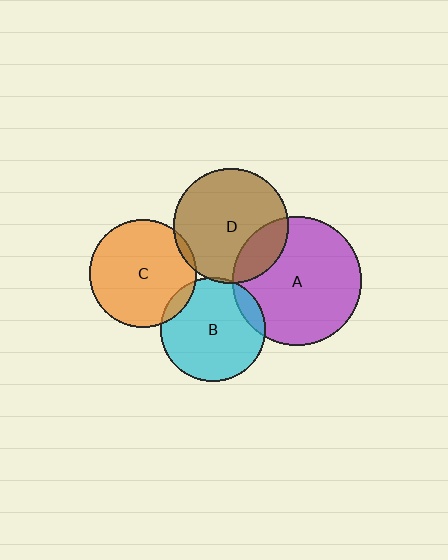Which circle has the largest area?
Circle A (purple).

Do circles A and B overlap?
Yes.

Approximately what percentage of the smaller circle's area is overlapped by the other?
Approximately 10%.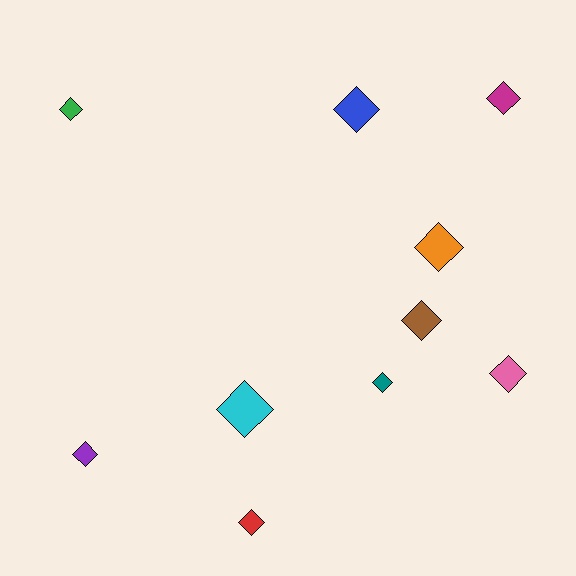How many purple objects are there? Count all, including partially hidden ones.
There is 1 purple object.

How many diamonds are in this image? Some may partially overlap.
There are 10 diamonds.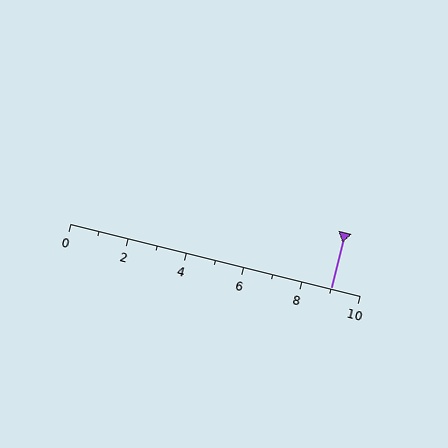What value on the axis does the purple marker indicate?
The marker indicates approximately 9.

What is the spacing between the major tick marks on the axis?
The major ticks are spaced 2 apart.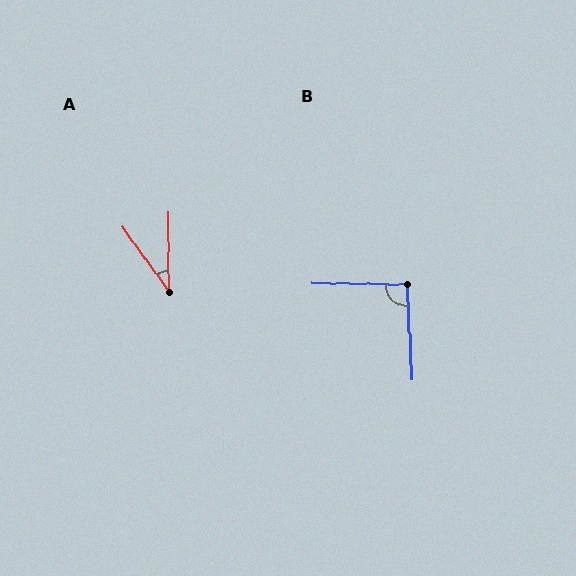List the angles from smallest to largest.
A (35°), B (94°).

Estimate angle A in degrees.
Approximately 35 degrees.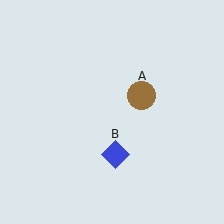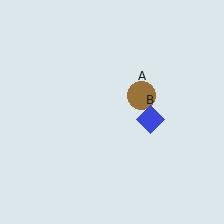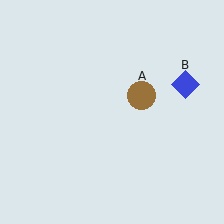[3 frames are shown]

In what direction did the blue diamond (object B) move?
The blue diamond (object B) moved up and to the right.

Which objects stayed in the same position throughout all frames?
Brown circle (object A) remained stationary.